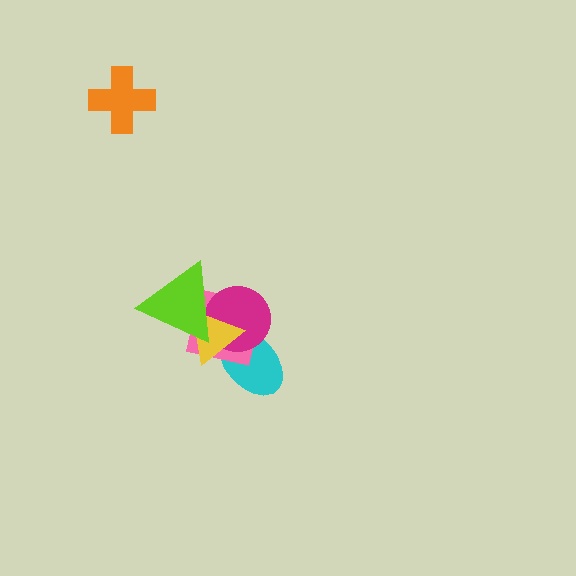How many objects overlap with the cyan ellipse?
3 objects overlap with the cyan ellipse.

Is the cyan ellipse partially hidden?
Yes, it is partially covered by another shape.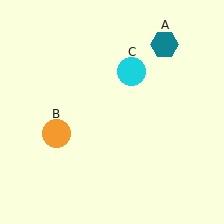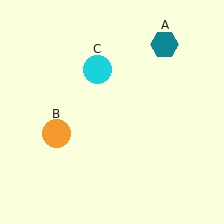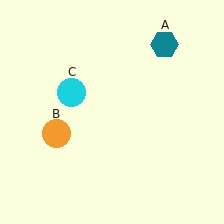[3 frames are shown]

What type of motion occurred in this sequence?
The cyan circle (object C) rotated counterclockwise around the center of the scene.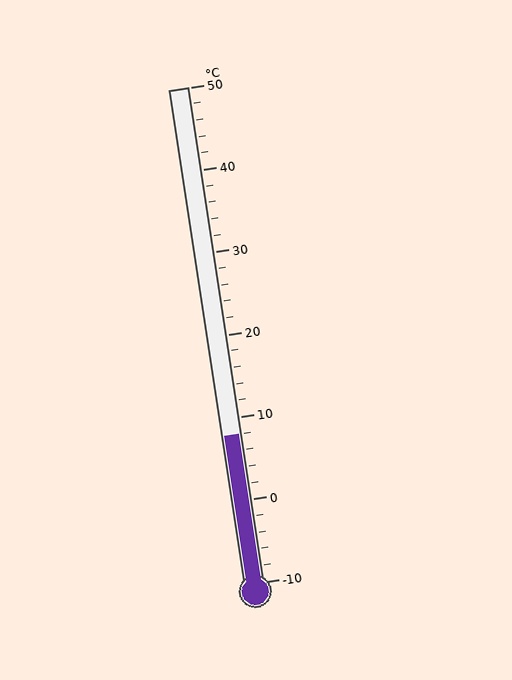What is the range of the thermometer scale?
The thermometer scale ranges from -10°C to 50°C.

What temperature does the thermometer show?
The thermometer shows approximately 8°C.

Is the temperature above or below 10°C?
The temperature is below 10°C.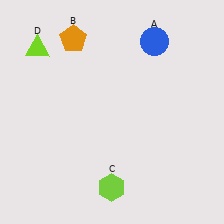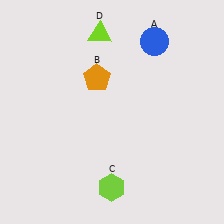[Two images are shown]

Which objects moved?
The objects that moved are: the orange pentagon (B), the lime triangle (D).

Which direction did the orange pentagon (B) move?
The orange pentagon (B) moved down.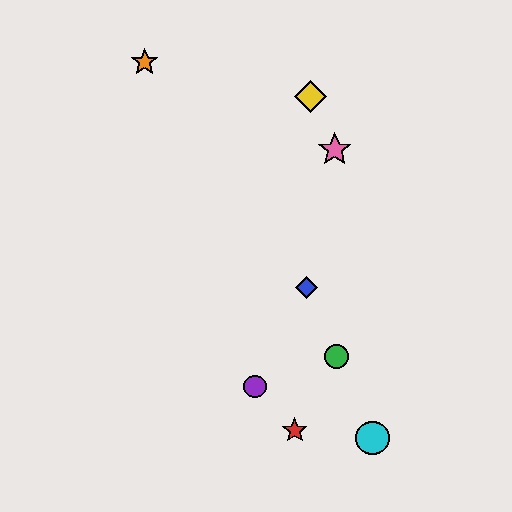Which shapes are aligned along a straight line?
The blue diamond, the green circle, the cyan circle are aligned along a straight line.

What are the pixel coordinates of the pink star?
The pink star is at (335, 149).